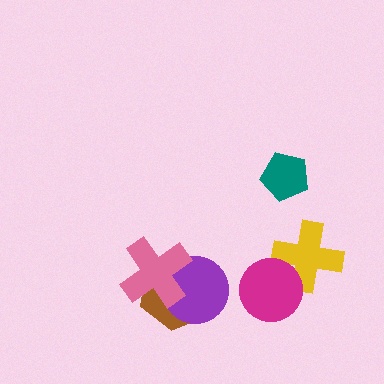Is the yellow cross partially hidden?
Yes, it is partially covered by another shape.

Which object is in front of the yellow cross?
The magenta circle is in front of the yellow cross.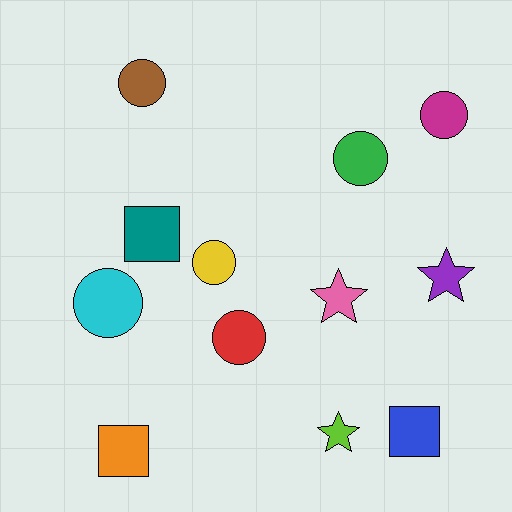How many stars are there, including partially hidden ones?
There are 3 stars.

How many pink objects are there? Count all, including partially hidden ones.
There is 1 pink object.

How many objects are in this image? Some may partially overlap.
There are 12 objects.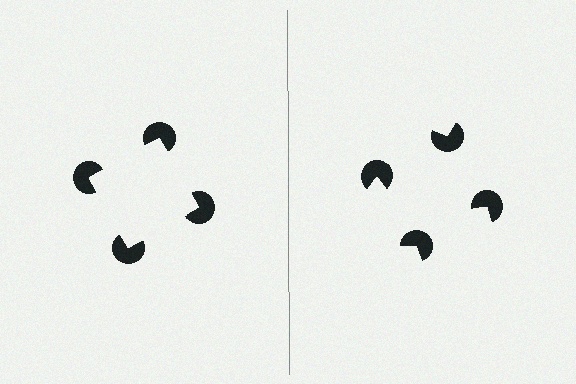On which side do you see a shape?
An illusory square appears on the left side. On the right side the wedge cuts are rotated, so no coherent shape forms.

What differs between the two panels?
The pac-man discs are positioned identically on both sides; only the wedge orientations differ. On the left they align to a square; on the right they are misaligned.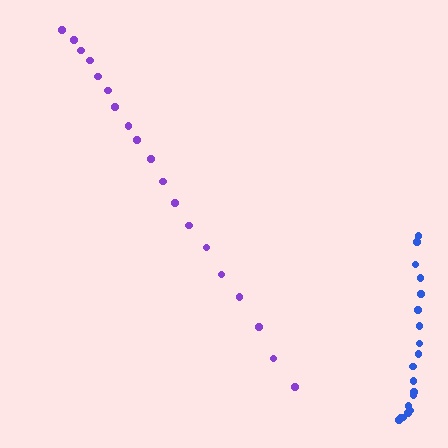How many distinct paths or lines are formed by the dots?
There are 2 distinct paths.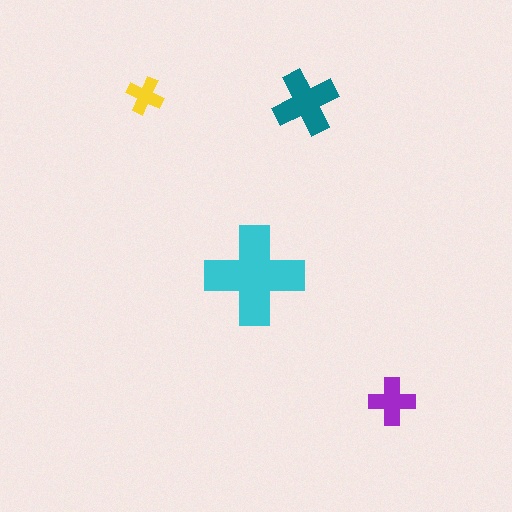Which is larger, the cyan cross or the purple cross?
The cyan one.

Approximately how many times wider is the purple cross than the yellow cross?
About 1.5 times wider.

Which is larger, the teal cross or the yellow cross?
The teal one.